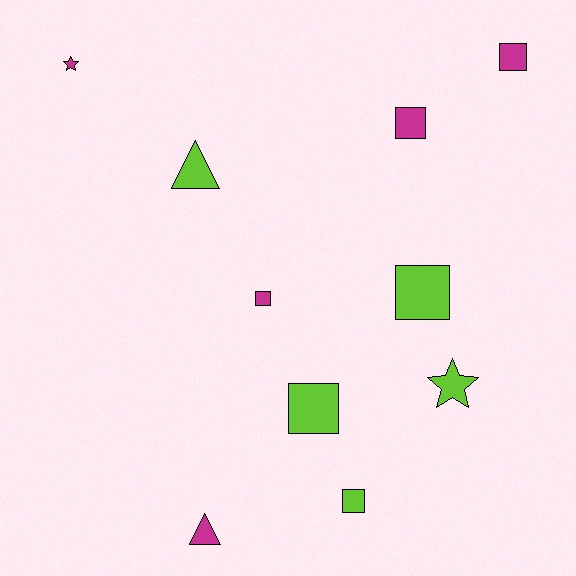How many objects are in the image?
There are 10 objects.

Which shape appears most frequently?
Square, with 6 objects.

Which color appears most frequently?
Lime, with 5 objects.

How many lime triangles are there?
There is 1 lime triangle.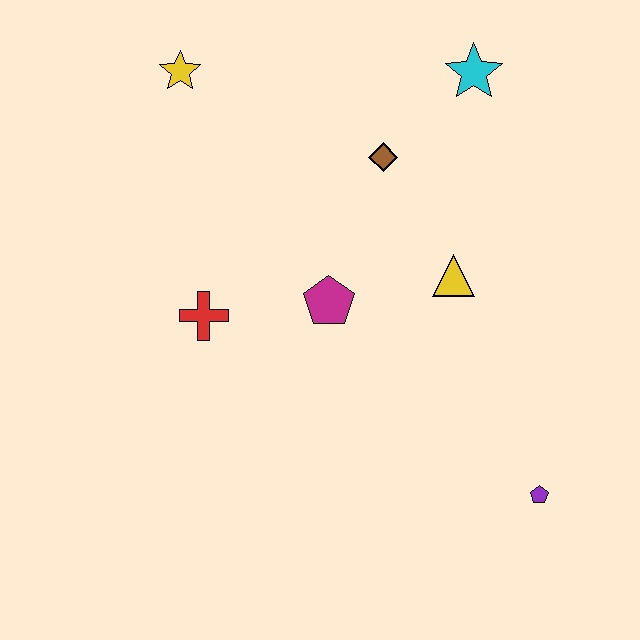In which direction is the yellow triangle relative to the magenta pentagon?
The yellow triangle is to the right of the magenta pentagon.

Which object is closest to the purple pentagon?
The yellow triangle is closest to the purple pentagon.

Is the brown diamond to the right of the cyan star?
No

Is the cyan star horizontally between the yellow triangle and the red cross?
No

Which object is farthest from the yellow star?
The purple pentagon is farthest from the yellow star.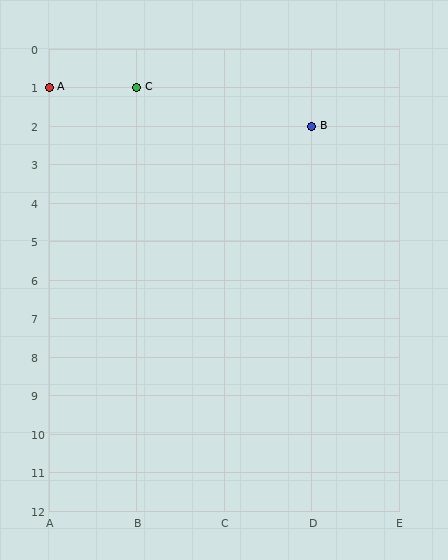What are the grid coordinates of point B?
Point B is at grid coordinates (D, 2).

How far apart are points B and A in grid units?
Points B and A are 3 columns and 1 row apart (about 3.2 grid units diagonally).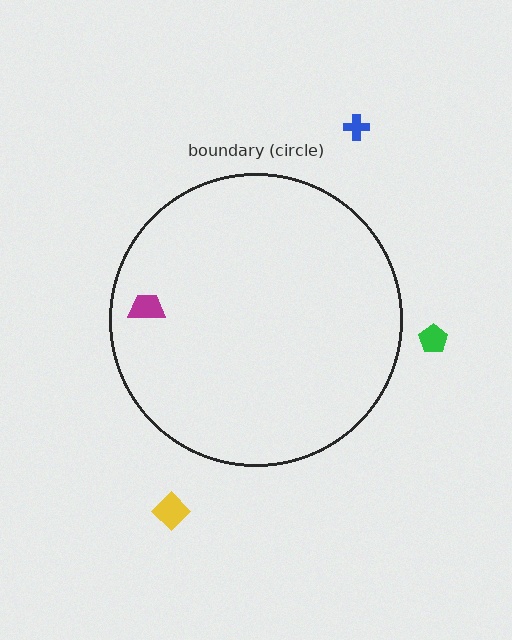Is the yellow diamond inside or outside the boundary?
Outside.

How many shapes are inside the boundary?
1 inside, 3 outside.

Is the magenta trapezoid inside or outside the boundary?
Inside.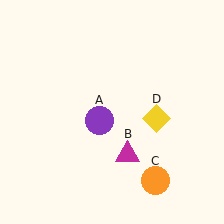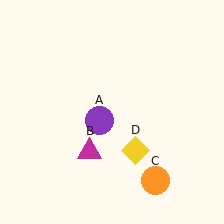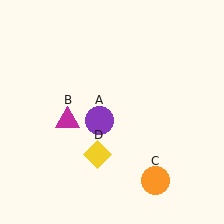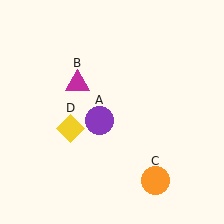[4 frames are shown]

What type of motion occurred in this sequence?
The magenta triangle (object B), yellow diamond (object D) rotated clockwise around the center of the scene.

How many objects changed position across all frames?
2 objects changed position: magenta triangle (object B), yellow diamond (object D).